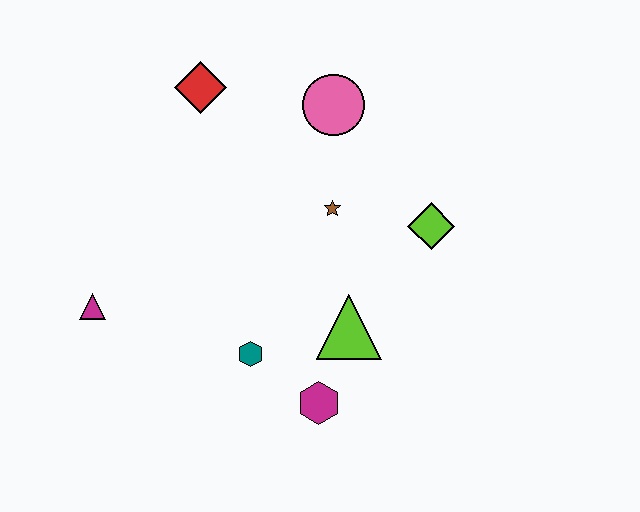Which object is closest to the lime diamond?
The brown star is closest to the lime diamond.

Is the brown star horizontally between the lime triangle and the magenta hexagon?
Yes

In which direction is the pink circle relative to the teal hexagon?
The pink circle is above the teal hexagon.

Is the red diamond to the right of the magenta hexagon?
No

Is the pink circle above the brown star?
Yes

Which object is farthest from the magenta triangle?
The lime diamond is farthest from the magenta triangle.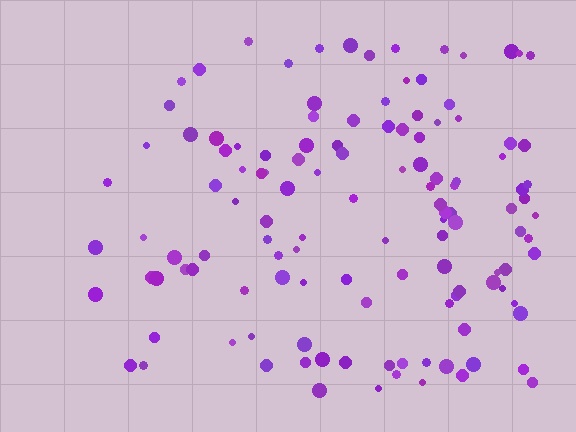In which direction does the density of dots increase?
From left to right, with the right side densest.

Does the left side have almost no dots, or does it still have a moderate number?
Still a moderate number, just noticeably fewer than the right.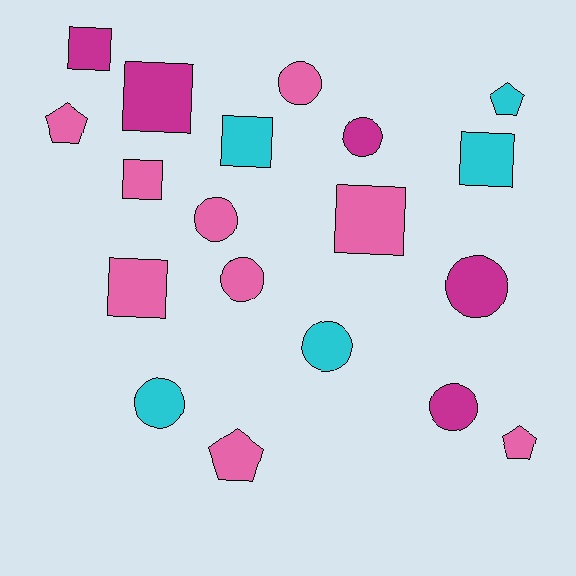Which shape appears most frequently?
Circle, with 8 objects.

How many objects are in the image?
There are 19 objects.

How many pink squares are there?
There are 3 pink squares.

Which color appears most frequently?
Pink, with 9 objects.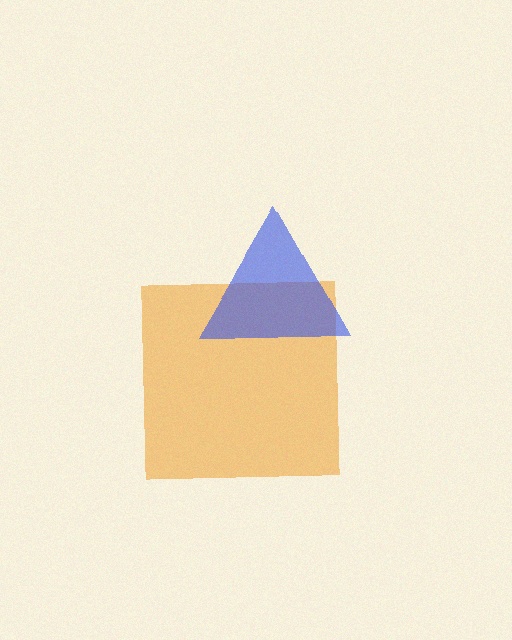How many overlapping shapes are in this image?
There are 2 overlapping shapes in the image.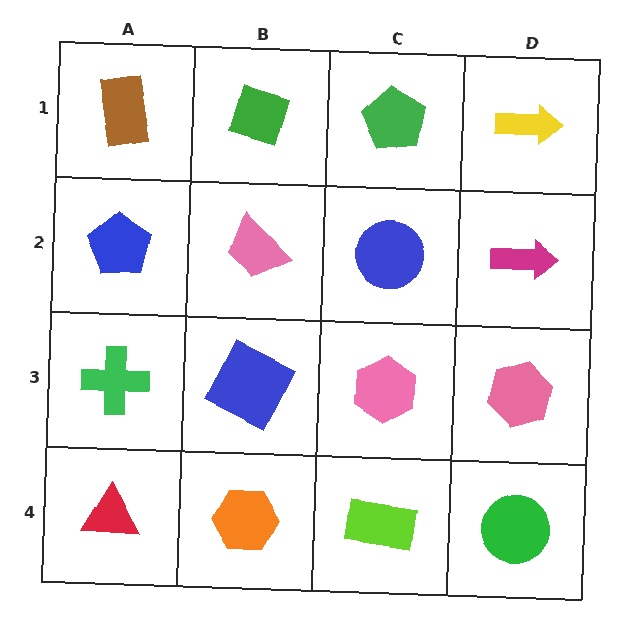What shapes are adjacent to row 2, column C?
A green pentagon (row 1, column C), a pink hexagon (row 3, column C), a pink trapezoid (row 2, column B), a magenta arrow (row 2, column D).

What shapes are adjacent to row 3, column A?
A blue pentagon (row 2, column A), a red triangle (row 4, column A), a blue square (row 3, column B).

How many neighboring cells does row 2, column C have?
4.